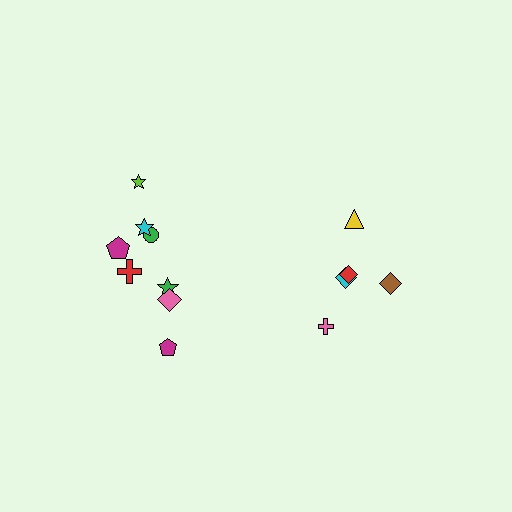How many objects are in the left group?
There are 8 objects.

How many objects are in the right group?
There are 5 objects.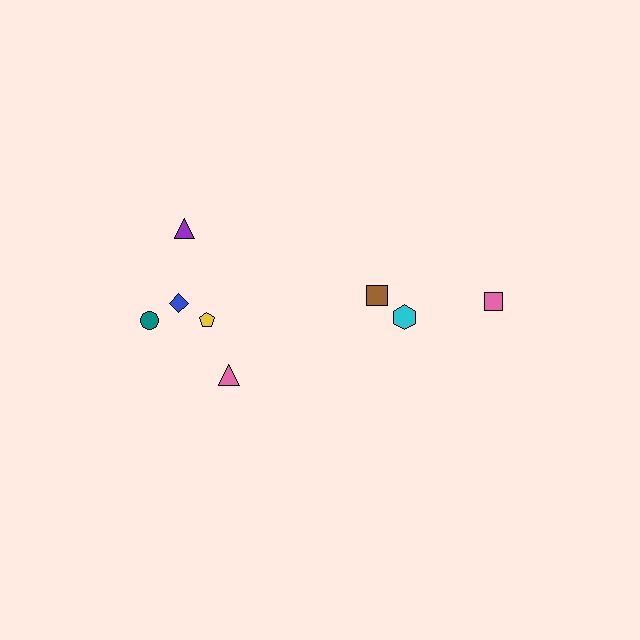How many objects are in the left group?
There are 5 objects.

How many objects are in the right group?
There are 3 objects.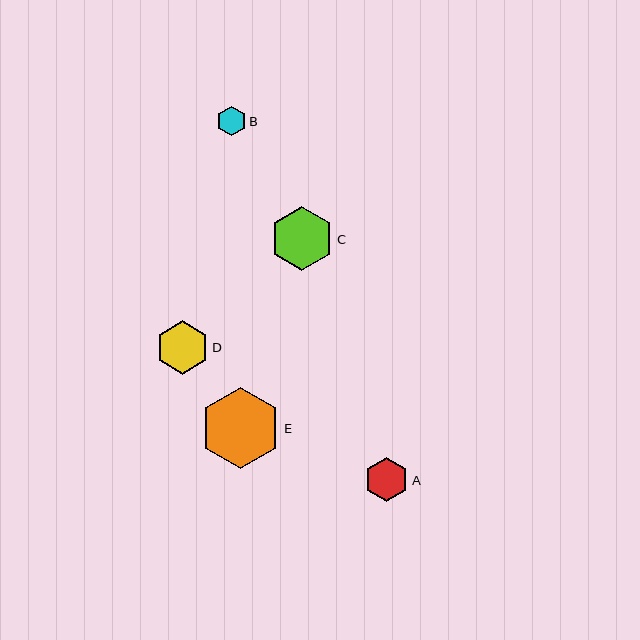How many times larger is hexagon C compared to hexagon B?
Hexagon C is approximately 2.2 times the size of hexagon B.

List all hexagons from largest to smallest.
From largest to smallest: E, C, D, A, B.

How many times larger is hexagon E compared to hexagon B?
Hexagon E is approximately 2.7 times the size of hexagon B.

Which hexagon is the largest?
Hexagon E is the largest with a size of approximately 80 pixels.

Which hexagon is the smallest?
Hexagon B is the smallest with a size of approximately 30 pixels.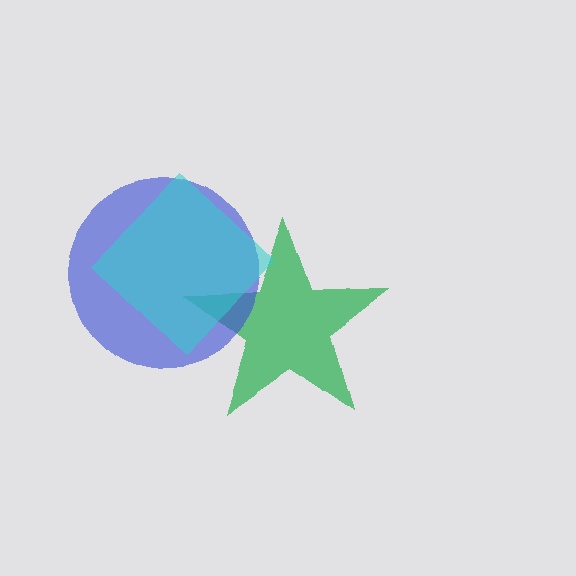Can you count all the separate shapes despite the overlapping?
Yes, there are 3 separate shapes.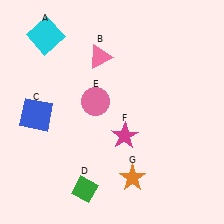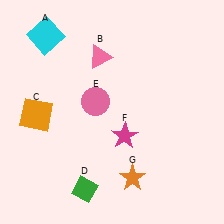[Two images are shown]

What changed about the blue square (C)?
In Image 1, C is blue. In Image 2, it changed to orange.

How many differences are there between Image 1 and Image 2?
There is 1 difference between the two images.